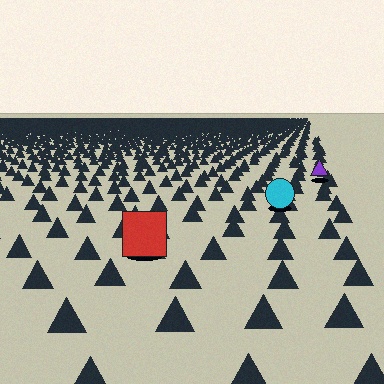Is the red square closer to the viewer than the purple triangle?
Yes. The red square is closer — you can tell from the texture gradient: the ground texture is coarser near it.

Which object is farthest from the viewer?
The purple triangle is farthest from the viewer. It appears smaller and the ground texture around it is denser.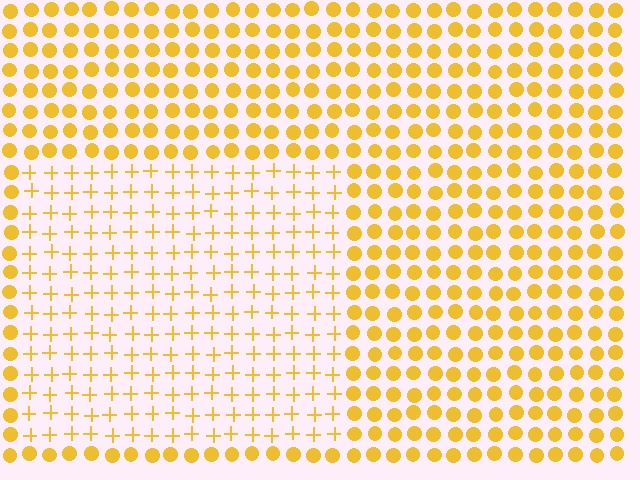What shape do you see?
I see a rectangle.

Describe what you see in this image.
The image is filled with small yellow elements arranged in a uniform grid. A rectangle-shaped region contains plus signs, while the surrounding area contains circles. The boundary is defined purely by the change in element shape.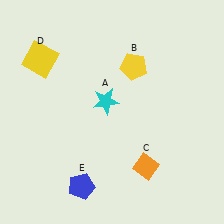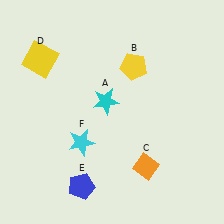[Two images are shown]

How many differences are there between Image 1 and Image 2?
There is 1 difference between the two images.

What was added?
A cyan star (F) was added in Image 2.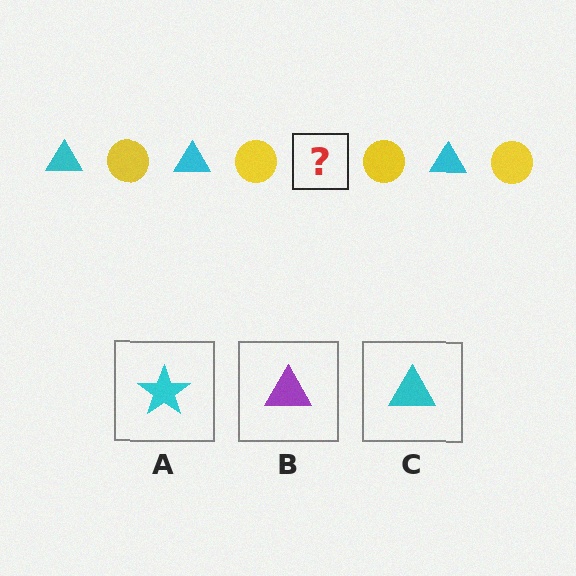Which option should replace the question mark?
Option C.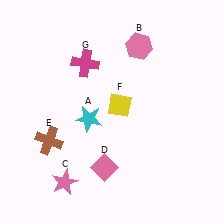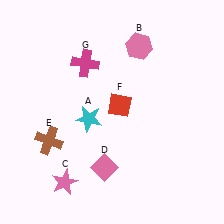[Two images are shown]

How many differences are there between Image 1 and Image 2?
There is 1 difference between the two images.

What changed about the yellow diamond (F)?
In Image 1, F is yellow. In Image 2, it changed to red.